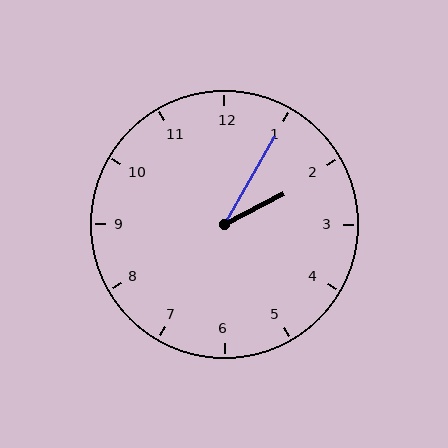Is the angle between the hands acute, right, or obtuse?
It is acute.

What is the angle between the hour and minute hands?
Approximately 32 degrees.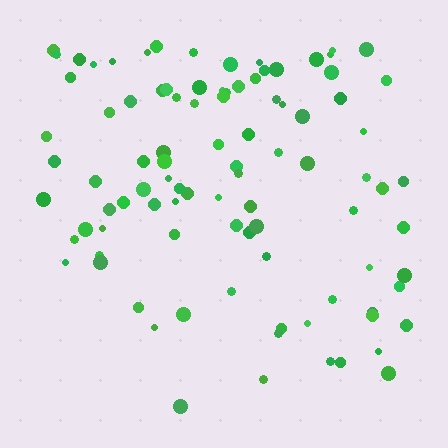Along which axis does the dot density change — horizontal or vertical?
Vertical.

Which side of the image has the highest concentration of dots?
The top.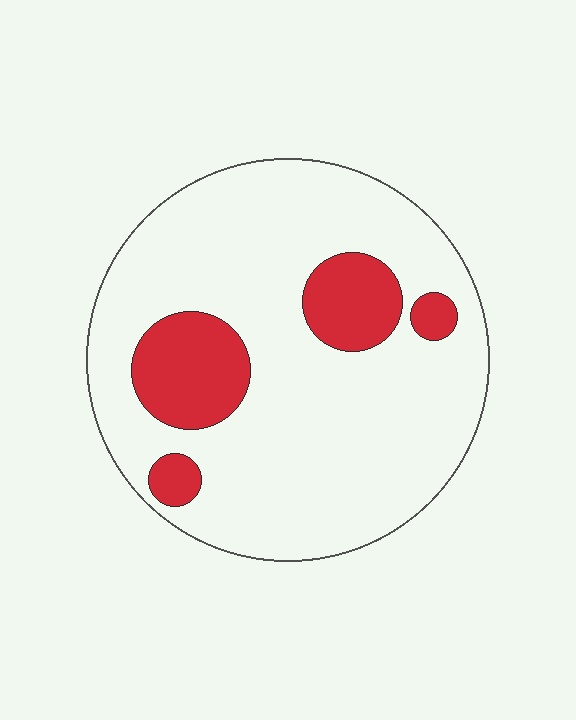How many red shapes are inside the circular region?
4.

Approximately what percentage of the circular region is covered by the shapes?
Approximately 20%.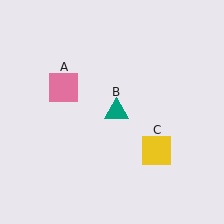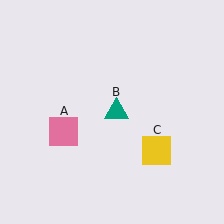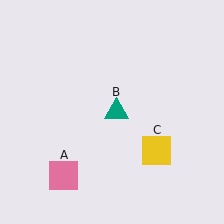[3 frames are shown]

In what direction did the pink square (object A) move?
The pink square (object A) moved down.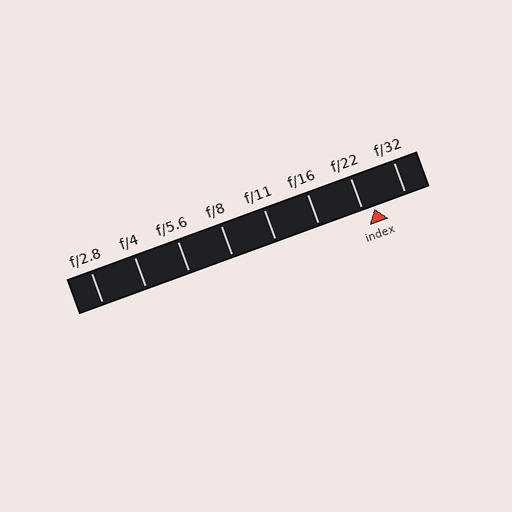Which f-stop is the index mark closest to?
The index mark is closest to f/22.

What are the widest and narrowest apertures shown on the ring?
The widest aperture shown is f/2.8 and the narrowest is f/32.